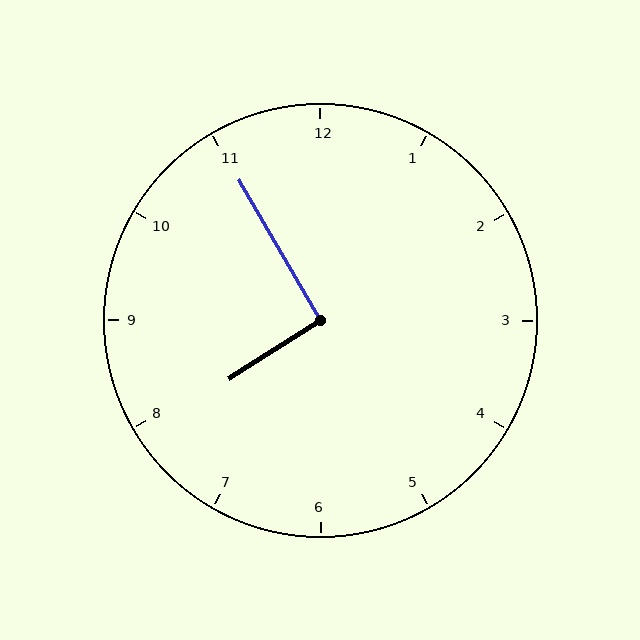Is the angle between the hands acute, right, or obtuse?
It is right.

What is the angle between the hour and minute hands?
Approximately 92 degrees.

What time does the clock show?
7:55.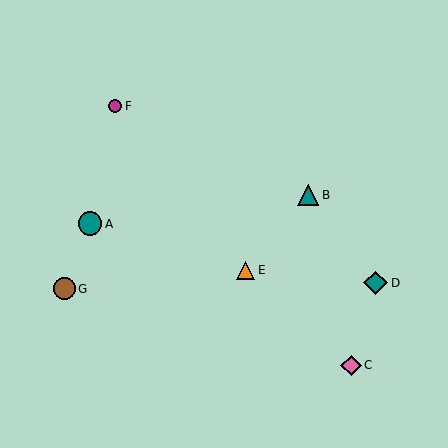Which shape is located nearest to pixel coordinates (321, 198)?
The teal triangle (labeled B) at (308, 195) is nearest to that location.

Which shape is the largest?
The teal diamond (labeled D) is the largest.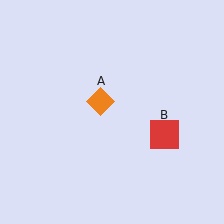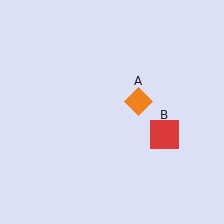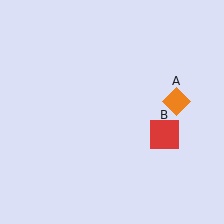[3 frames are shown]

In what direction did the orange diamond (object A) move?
The orange diamond (object A) moved right.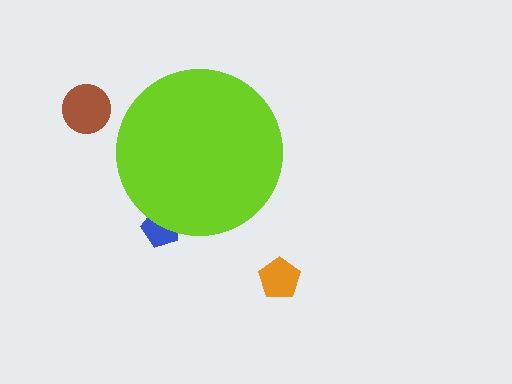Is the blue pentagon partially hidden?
Yes, the blue pentagon is partially hidden behind the lime circle.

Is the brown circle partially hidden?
No, the brown circle is fully visible.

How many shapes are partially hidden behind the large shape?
1 shape is partially hidden.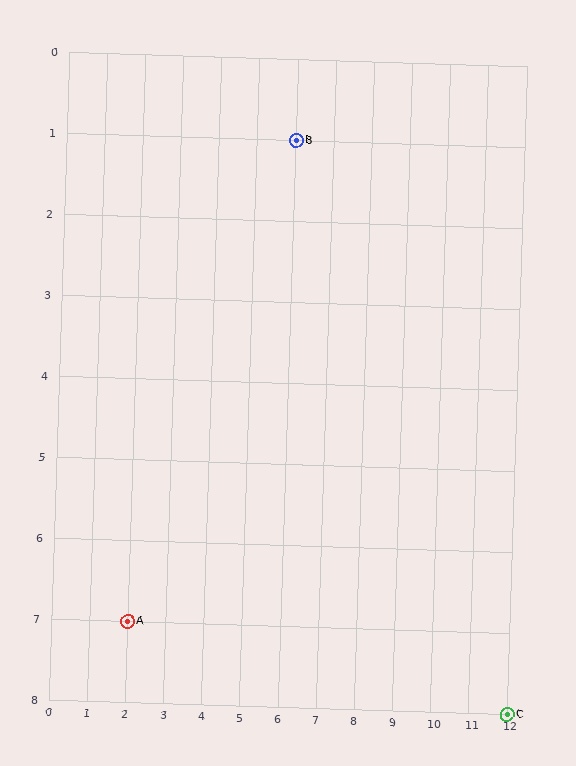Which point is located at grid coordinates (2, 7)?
Point A is at (2, 7).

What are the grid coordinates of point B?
Point B is at grid coordinates (6, 1).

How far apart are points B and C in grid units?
Points B and C are 6 columns and 7 rows apart (about 9.2 grid units diagonally).